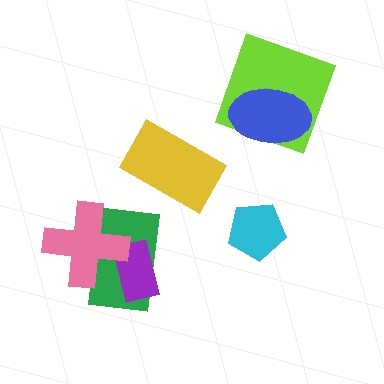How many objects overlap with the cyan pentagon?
0 objects overlap with the cyan pentagon.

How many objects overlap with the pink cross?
2 objects overlap with the pink cross.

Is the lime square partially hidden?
Yes, it is partially covered by another shape.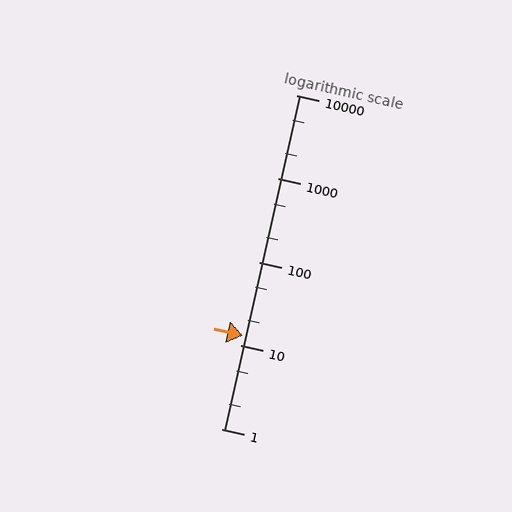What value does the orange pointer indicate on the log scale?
The pointer indicates approximately 13.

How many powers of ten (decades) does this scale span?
The scale spans 4 decades, from 1 to 10000.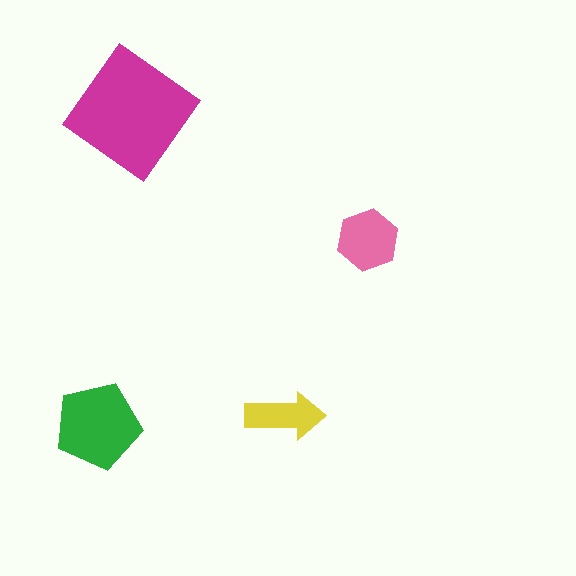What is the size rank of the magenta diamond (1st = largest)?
1st.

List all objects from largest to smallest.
The magenta diamond, the green pentagon, the pink hexagon, the yellow arrow.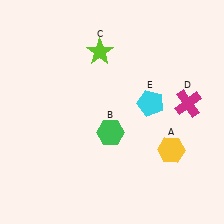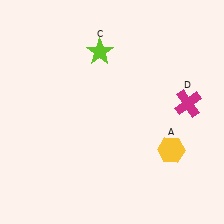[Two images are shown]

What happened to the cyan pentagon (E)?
The cyan pentagon (E) was removed in Image 2. It was in the top-right area of Image 1.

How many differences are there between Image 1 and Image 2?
There are 2 differences between the two images.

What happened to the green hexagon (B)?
The green hexagon (B) was removed in Image 2. It was in the bottom-left area of Image 1.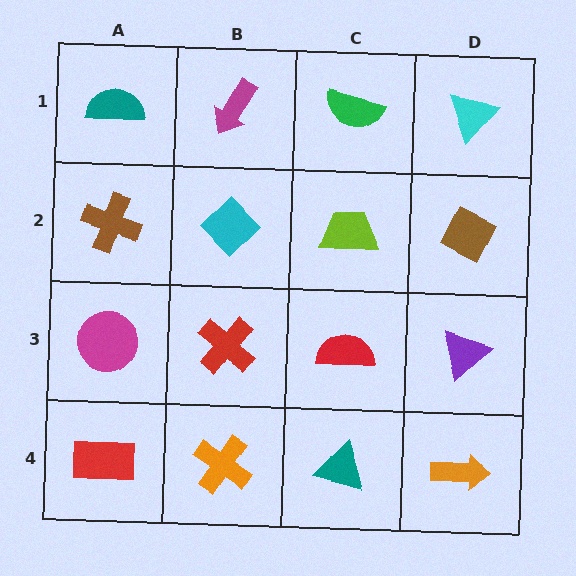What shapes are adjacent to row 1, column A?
A brown cross (row 2, column A), a magenta arrow (row 1, column B).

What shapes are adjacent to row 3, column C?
A lime trapezoid (row 2, column C), a teal triangle (row 4, column C), a red cross (row 3, column B), a purple triangle (row 3, column D).